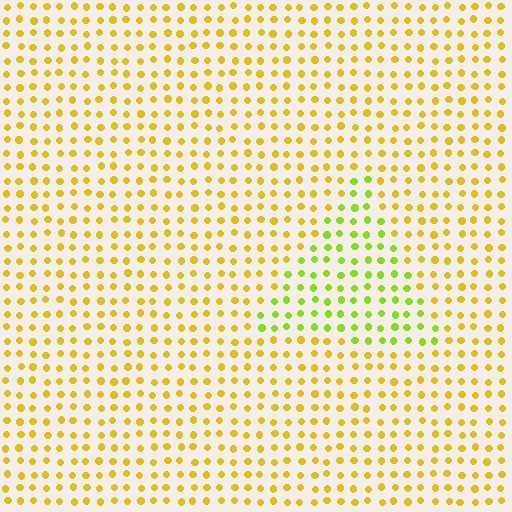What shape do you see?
I see a triangle.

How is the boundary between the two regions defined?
The boundary is defined purely by a slight shift in hue (about 37 degrees). Spacing, size, and orientation are identical on both sides.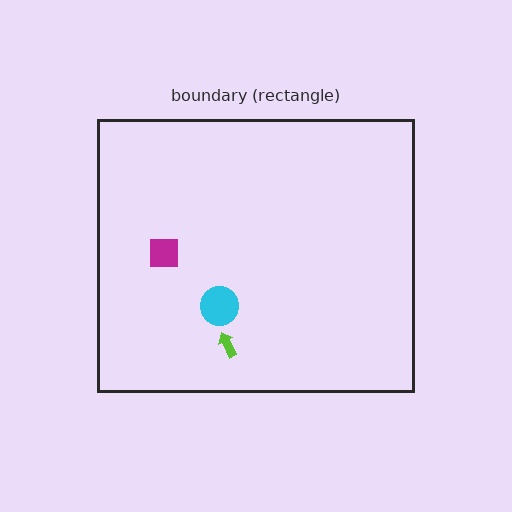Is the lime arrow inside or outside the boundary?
Inside.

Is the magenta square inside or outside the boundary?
Inside.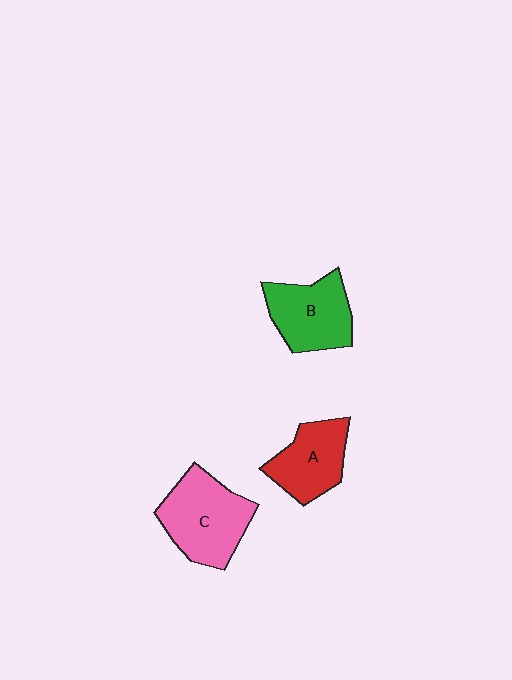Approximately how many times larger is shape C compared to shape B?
Approximately 1.2 times.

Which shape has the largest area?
Shape C (pink).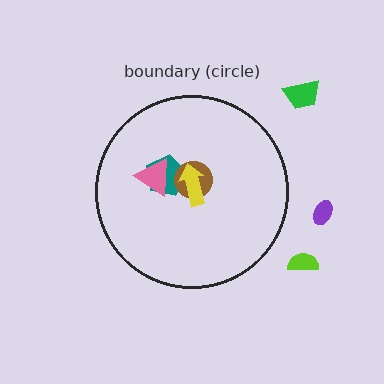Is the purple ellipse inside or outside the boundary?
Outside.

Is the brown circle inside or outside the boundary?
Inside.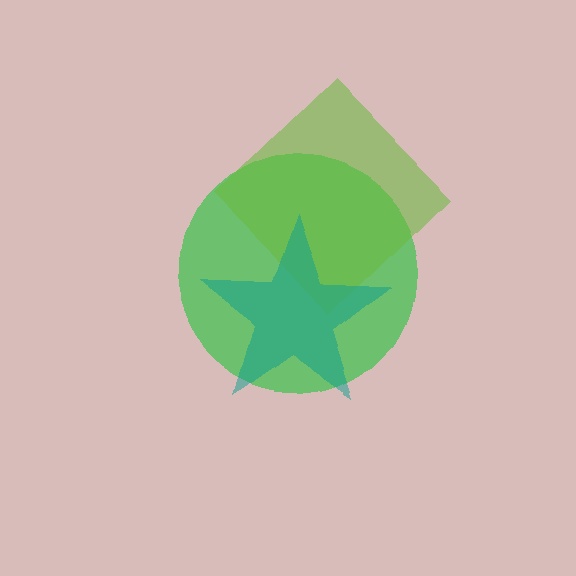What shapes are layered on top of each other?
The layered shapes are: a green circle, a lime diamond, a teal star.